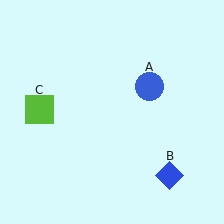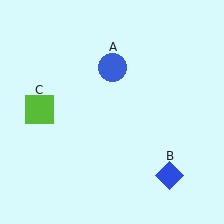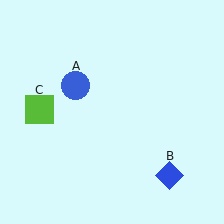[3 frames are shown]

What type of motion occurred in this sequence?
The blue circle (object A) rotated counterclockwise around the center of the scene.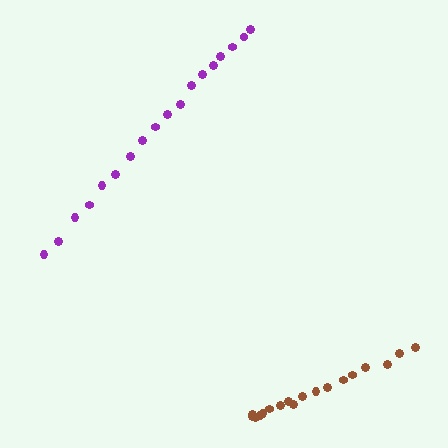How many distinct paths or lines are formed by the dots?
There are 2 distinct paths.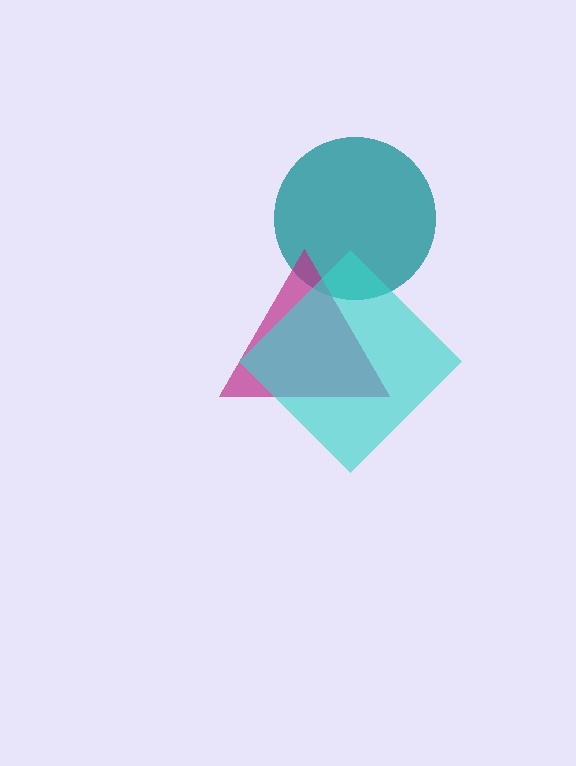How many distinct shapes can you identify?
There are 3 distinct shapes: a teal circle, a magenta triangle, a cyan diamond.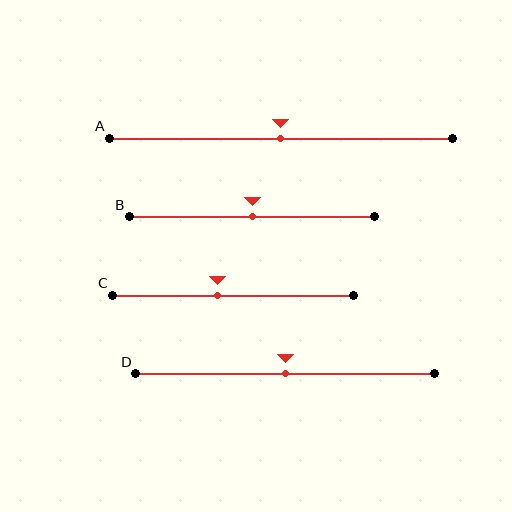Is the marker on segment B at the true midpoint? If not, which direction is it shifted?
Yes, the marker on segment B is at the true midpoint.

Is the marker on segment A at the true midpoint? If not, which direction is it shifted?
Yes, the marker on segment A is at the true midpoint.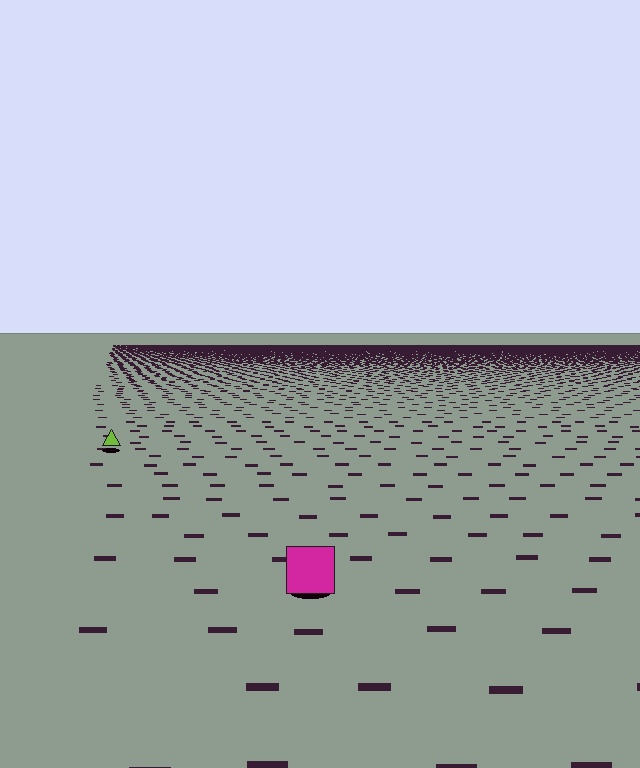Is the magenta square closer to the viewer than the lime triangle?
Yes. The magenta square is closer — you can tell from the texture gradient: the ground texture is coarser near it.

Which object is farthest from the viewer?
The lime triangle is farthest from the viewer. It appears smaller and the ground texture around it is denser.